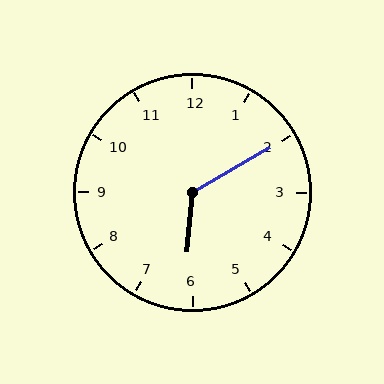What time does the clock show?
6:10.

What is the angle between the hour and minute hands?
Approximately 125 degrees.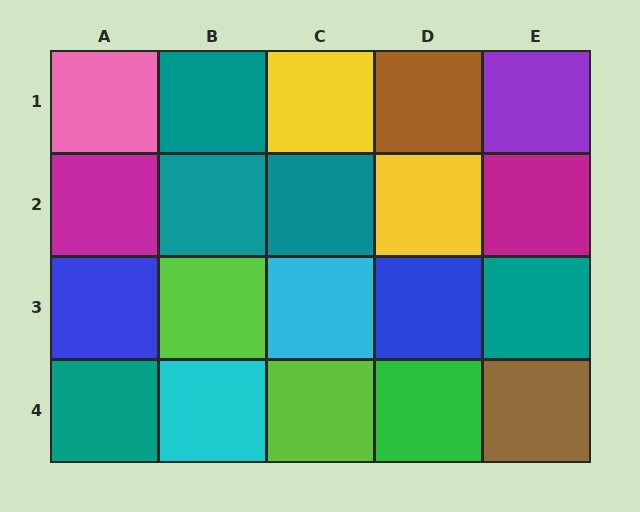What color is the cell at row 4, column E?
Brown.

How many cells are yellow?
2 cells are yellow.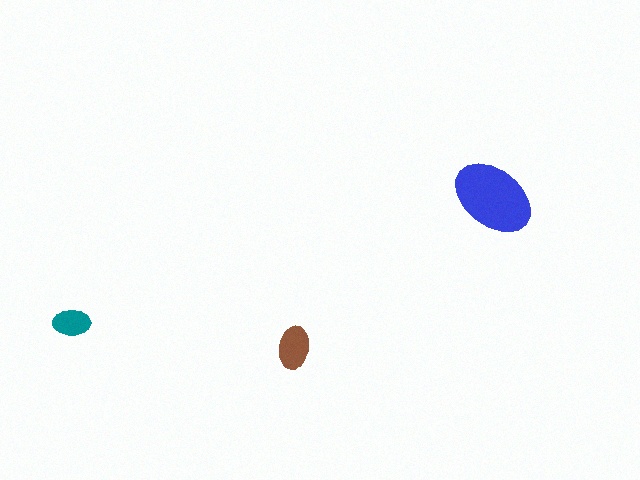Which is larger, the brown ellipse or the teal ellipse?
The brown one.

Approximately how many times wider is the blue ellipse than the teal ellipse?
About 2 times wider.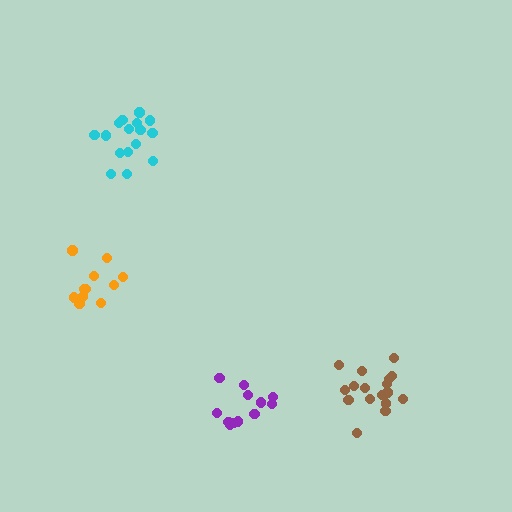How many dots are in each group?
Group 1: 16 dots, Group 2: 12 dots, Group 3: 17 dots, Group 4: 12 dots (57 total).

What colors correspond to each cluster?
The clusters are colored: cyan, purple, brown, orange.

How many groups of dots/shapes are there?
There are 4 groups.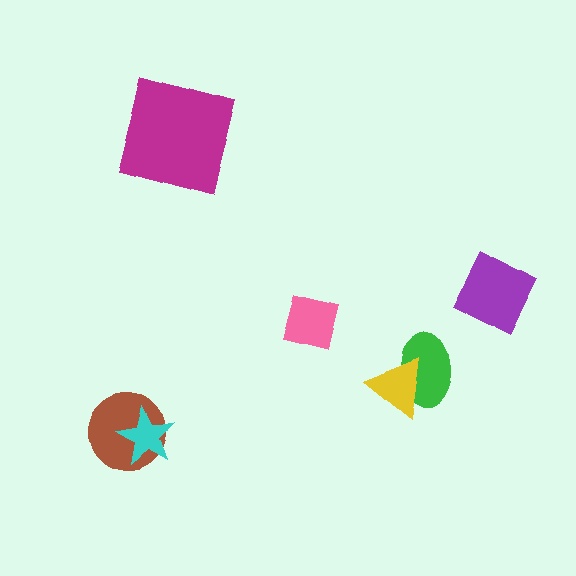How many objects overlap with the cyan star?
1 object overlaps with the cyan star.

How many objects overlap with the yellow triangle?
1 object overlaps with the yellow triangle.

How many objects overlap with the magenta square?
0 objects overlap with the magenta square.